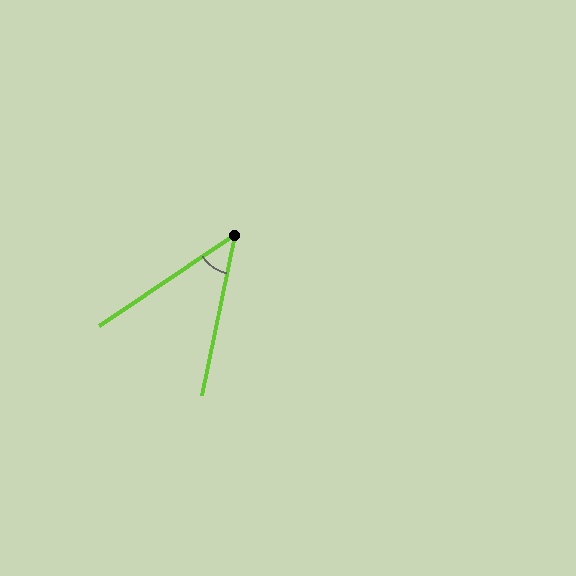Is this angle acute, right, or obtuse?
It is acute.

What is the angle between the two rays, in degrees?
Approximately 44 degrees.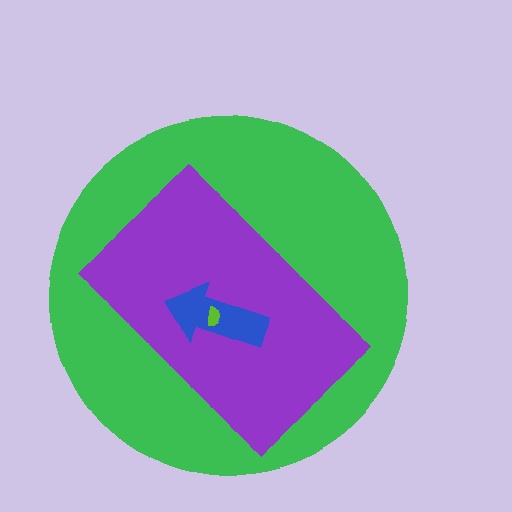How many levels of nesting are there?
4.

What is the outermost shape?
The green circle.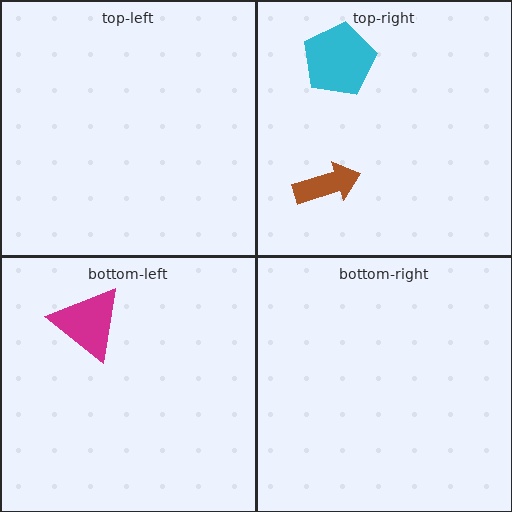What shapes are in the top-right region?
The cyan pentagon, the brown arrow.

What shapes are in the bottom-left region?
The magenta triangle.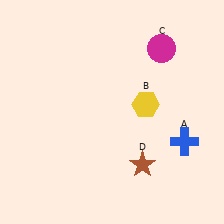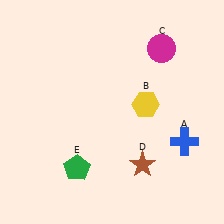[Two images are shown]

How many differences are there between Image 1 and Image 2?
There is 1 difference between the two images.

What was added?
A green pentagon (E) was added in Image 2.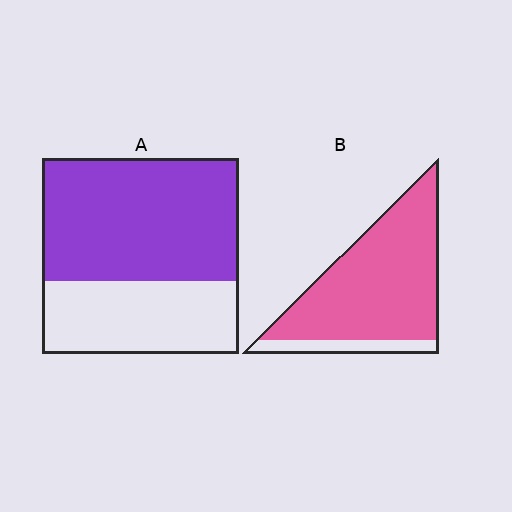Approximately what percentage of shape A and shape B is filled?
A is approximately 65% and B is approximately 85%.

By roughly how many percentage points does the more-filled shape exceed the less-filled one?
By roughly 25 percentage points (B over A).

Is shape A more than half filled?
Yes.